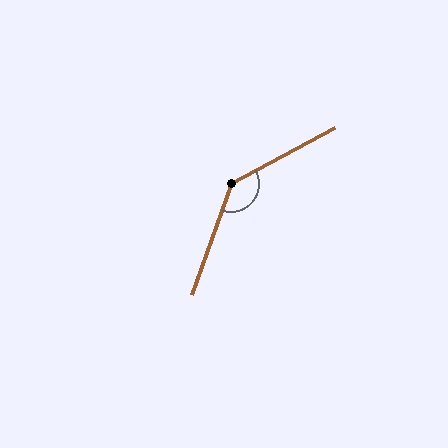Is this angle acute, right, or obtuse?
It is obtuse.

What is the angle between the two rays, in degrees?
Approximately 138 degrees.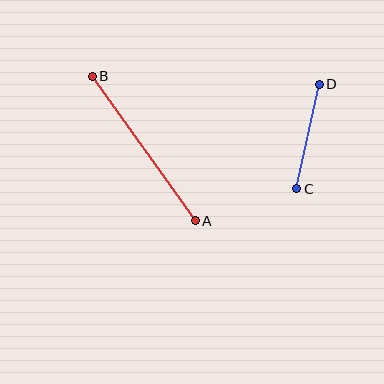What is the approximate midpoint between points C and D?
The midpoint is at approximately (308, 136) pixels.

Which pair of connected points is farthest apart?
Points A and B are farthest apart.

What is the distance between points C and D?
The distance is approximately 107 pixels.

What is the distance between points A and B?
The distance is approximately 178 pixels.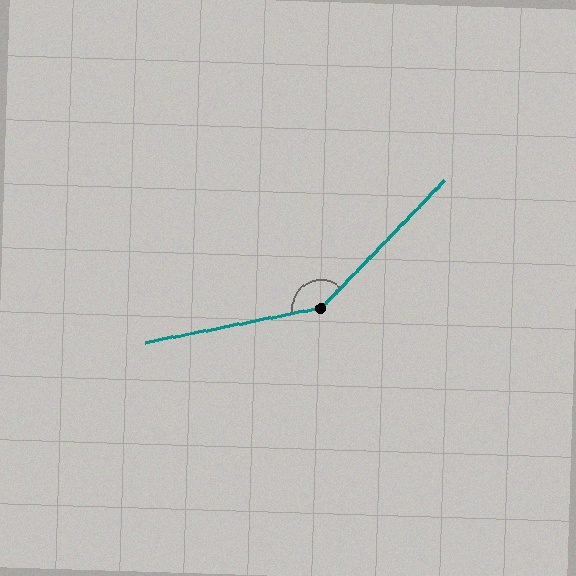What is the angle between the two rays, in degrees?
Approximately 145 degrees.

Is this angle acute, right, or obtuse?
It is obtuse.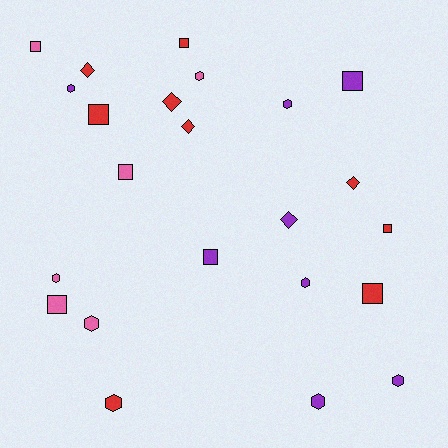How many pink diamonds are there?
There are no pink diamonds.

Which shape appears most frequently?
Square, with 9 objects.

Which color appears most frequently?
Red, with 9 objects.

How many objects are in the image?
There are 23 objects.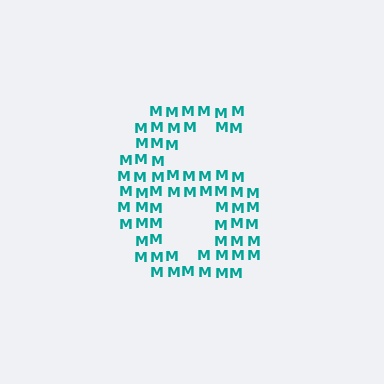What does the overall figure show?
The overall figure shows the digit 6.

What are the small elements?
The small elements are letter M's.